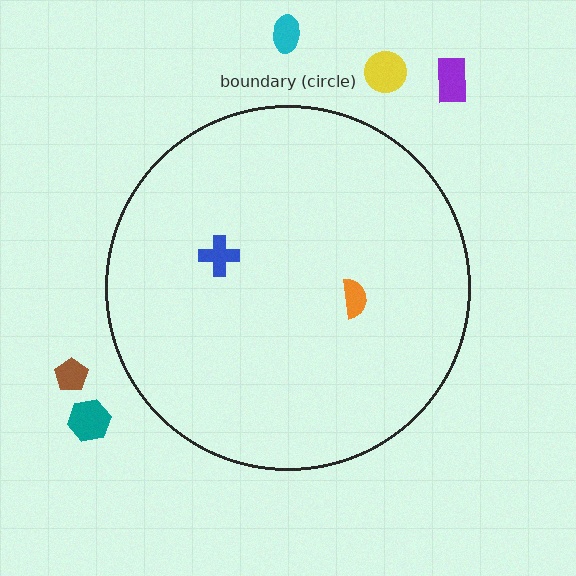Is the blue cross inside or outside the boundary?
Inside.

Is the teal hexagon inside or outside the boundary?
Outside.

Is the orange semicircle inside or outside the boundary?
Inside.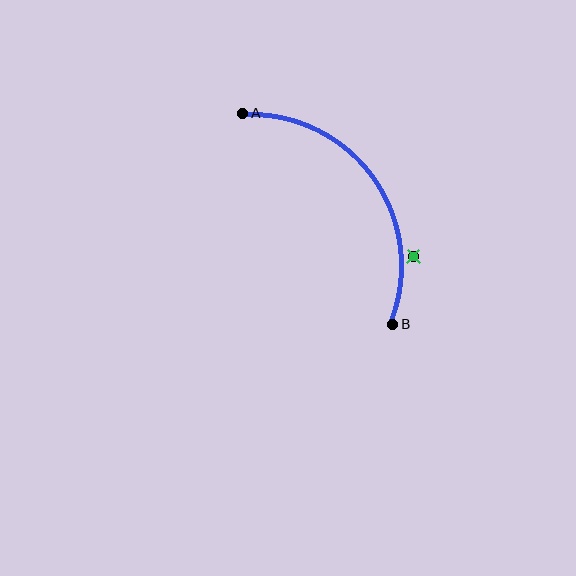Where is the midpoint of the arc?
The arc midpoint is the point on the curve farthest from the straight line joining A and B. It sits above and to the right of that line.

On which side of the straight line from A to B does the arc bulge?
The arc bulges above and to the right of the straight line connecting A and B.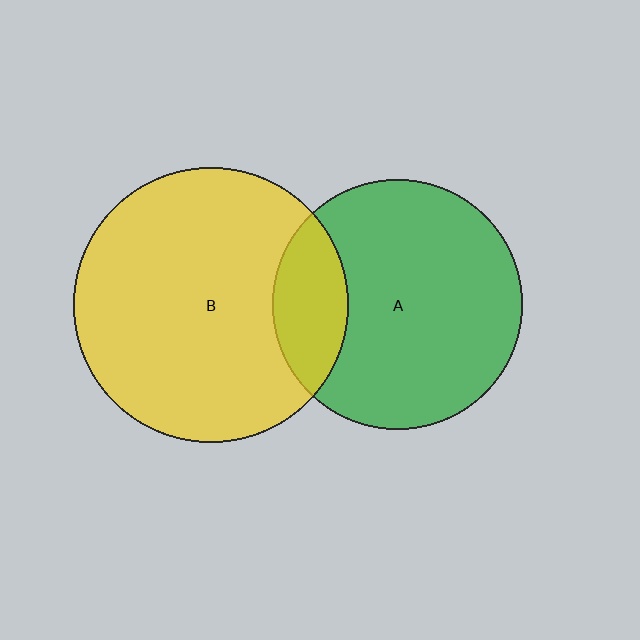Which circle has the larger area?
Circle B (yellow).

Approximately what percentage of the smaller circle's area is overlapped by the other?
Approximately 20%.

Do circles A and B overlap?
Yes.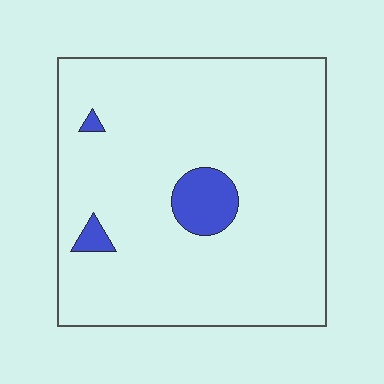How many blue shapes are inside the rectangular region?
3.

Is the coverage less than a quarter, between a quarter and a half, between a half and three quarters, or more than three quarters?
Less than a quarter.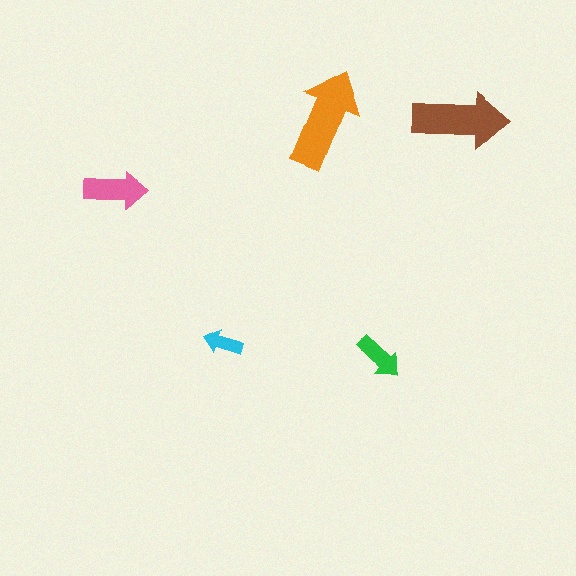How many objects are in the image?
There are 5 objects in the image.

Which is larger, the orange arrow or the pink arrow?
The orange one.